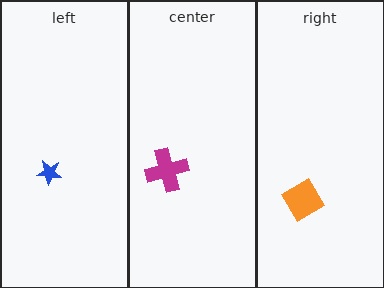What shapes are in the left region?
The blue star.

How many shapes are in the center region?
1.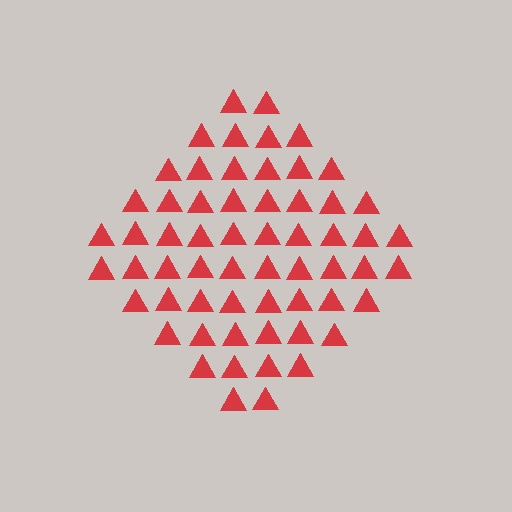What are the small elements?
The small elements are triangles.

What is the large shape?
The large shape is a diamond.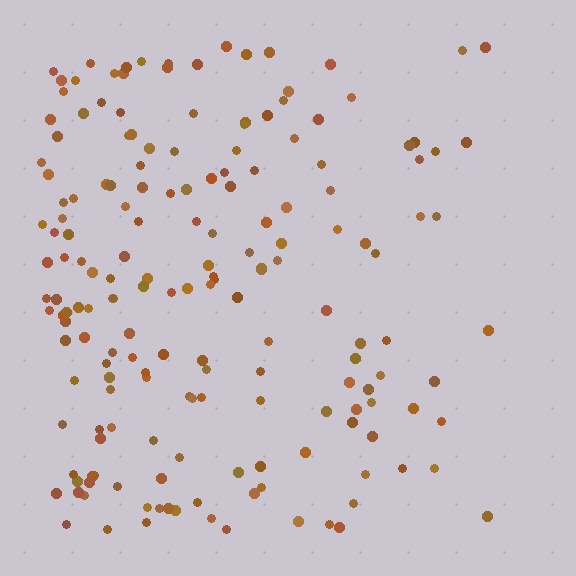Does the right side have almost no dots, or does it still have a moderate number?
Still a moderate number, just noticeably fewer than the left.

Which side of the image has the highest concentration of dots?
The left.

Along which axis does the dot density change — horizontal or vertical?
Horizontal.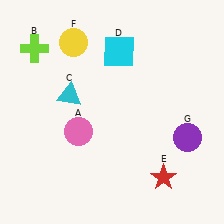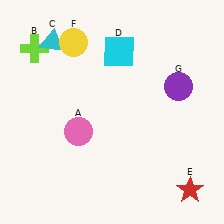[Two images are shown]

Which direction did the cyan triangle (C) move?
The cyan triangle (C) moved up.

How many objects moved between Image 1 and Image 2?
3 objects moved between the two images.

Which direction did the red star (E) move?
The red star (E) moved right.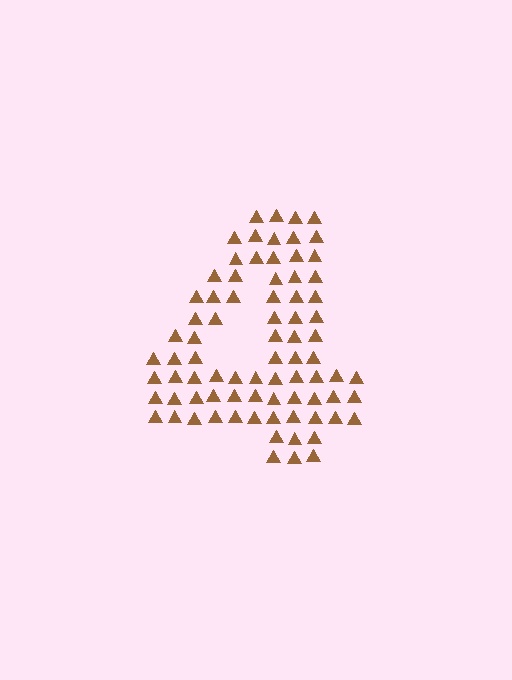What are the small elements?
The small elements are triangles.